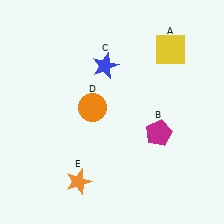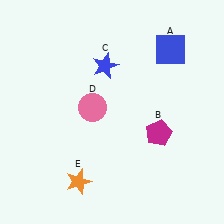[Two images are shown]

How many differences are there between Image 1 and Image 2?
There are 2 differences between the two images.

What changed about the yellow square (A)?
In Image 1, A is yellow. In Image 2, it changed to blue.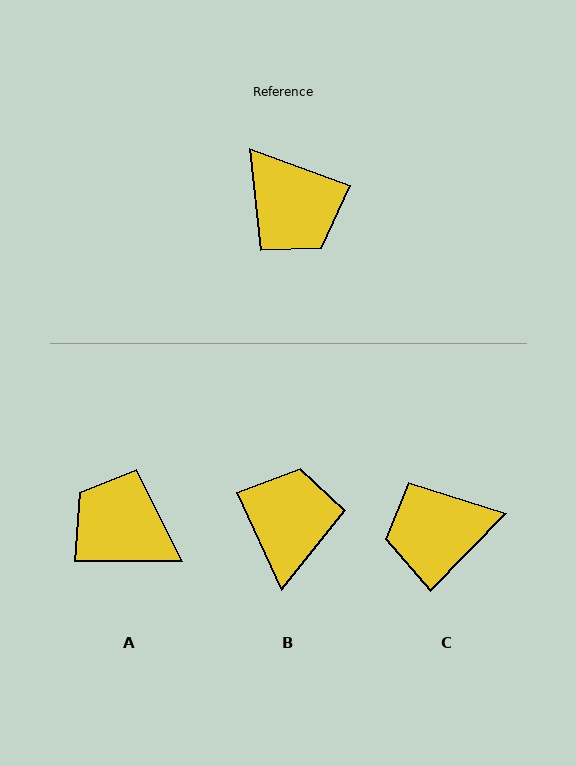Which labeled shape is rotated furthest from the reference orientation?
A, about 160 degrees away.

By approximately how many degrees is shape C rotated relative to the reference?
Approximately 114 degrees clockwise.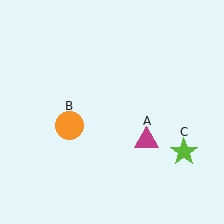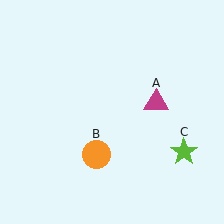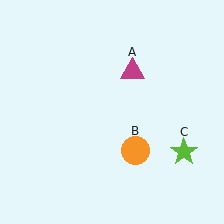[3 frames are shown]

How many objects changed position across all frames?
2 objects changed position: magenta triangle (object A), orange circle (object B).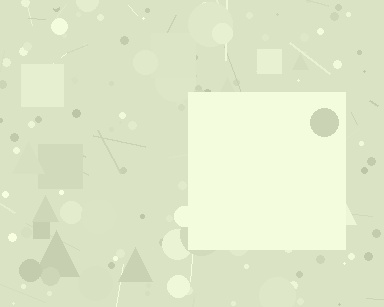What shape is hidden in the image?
A square is hidden in the image.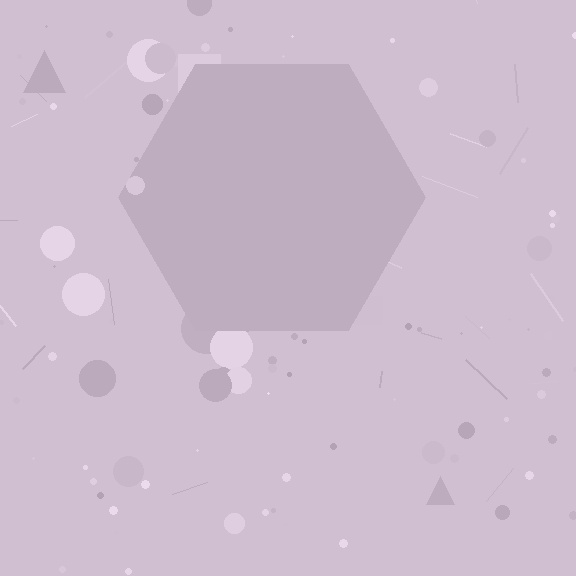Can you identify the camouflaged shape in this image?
The camouflaged shape is a hexagon.